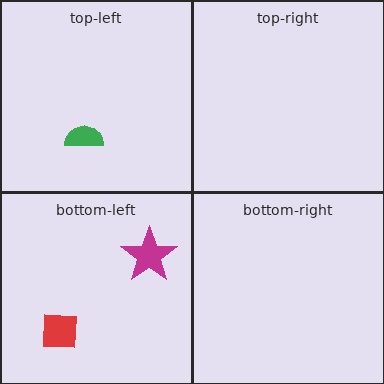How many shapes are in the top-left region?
1.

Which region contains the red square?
The bottom-left region.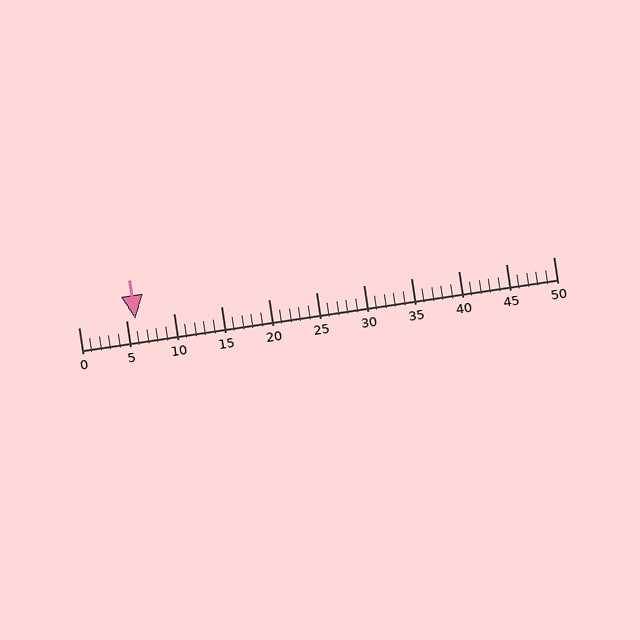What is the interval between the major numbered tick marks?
The major tick marks are spaced 5 units apart.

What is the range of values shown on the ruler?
The ruler shows values from 0 to 50.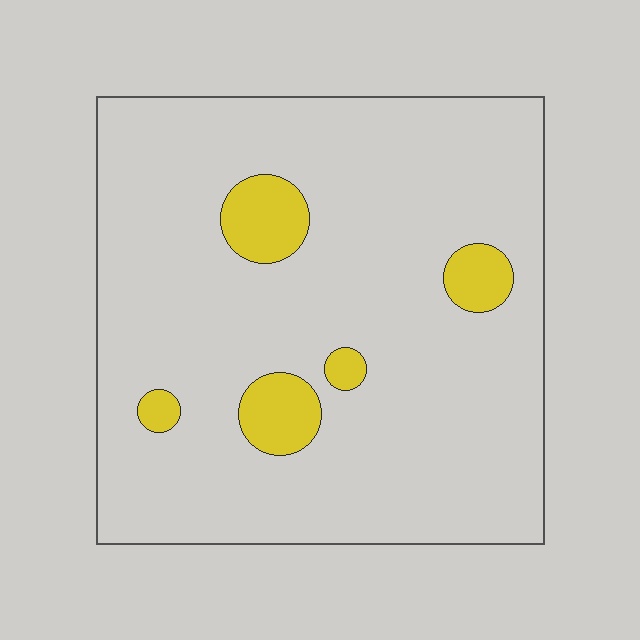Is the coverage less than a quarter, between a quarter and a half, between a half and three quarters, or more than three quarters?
Less than a quarter.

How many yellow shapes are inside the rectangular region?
5.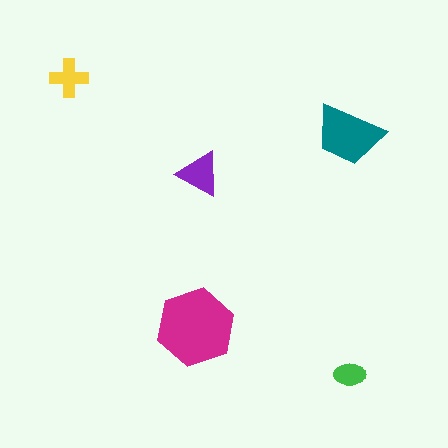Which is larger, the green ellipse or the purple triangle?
The purple triangle.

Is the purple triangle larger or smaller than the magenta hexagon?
Smaller.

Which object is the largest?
The magenta hexagon.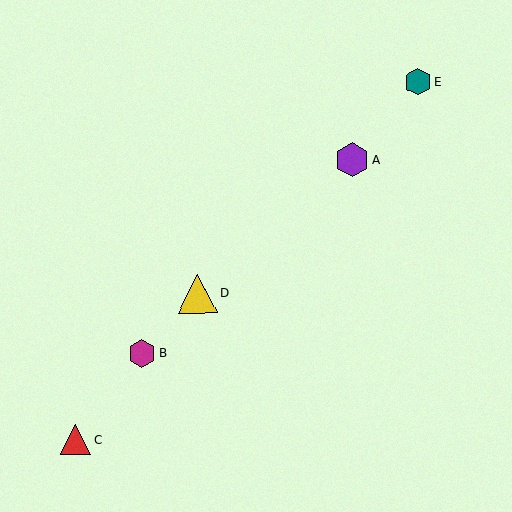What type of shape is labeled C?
Shape C is a red triangle.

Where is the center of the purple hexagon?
The center of the purple hexagon is at (352, 160).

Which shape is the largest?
The yellow triangle (labeled D) is the largest.